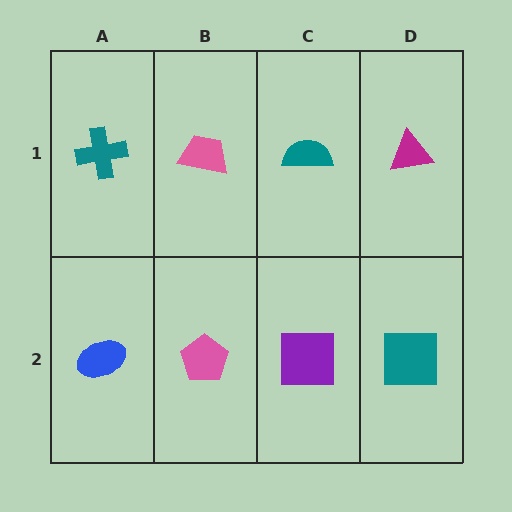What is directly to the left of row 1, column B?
A teal cross.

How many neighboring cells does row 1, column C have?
3.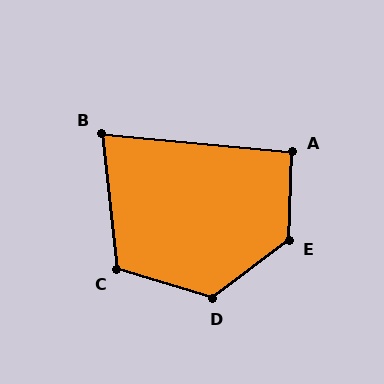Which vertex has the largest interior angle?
E, at approximately 130 degrees.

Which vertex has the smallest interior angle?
B, at approximately 78 degrees.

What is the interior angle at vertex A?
Approximately 93 degrees (approximately right).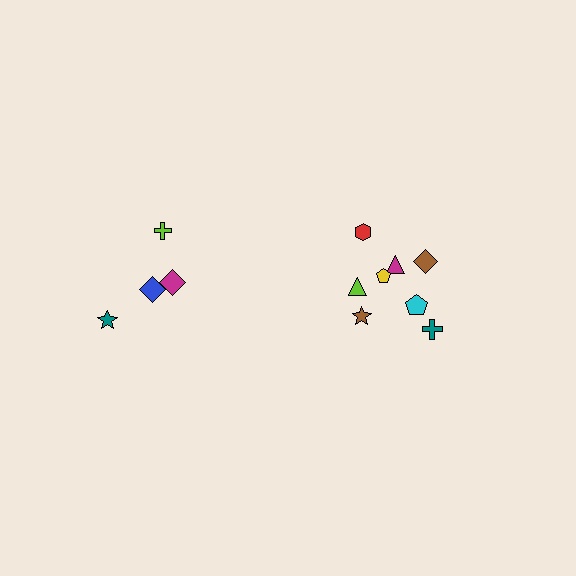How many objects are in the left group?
There are 4 objects.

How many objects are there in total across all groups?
There are 12 objects.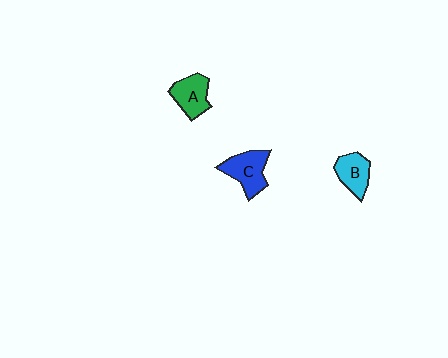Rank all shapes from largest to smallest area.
From largest to smallest: C (blue), A (green), B (cyan).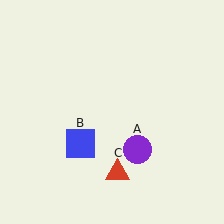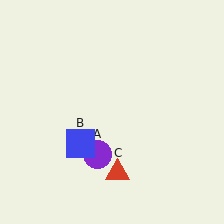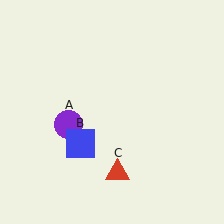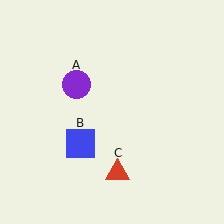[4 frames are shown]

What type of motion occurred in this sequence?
The purple circle (object A) rotated clockwise around the center of the scene.